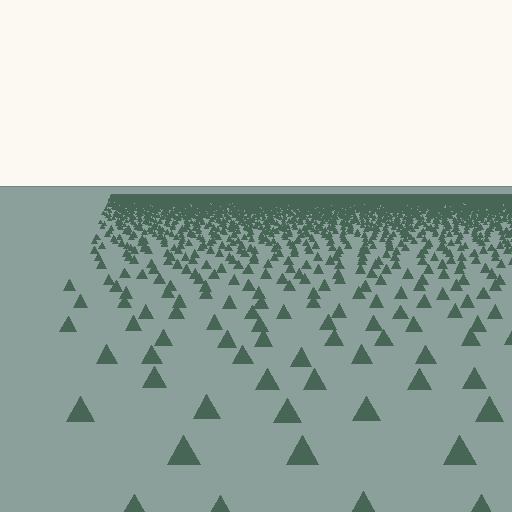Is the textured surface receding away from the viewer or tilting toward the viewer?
The surface is receding away from the viewer. Texture elements get smaller and denser toward the top.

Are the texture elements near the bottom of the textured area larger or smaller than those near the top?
Larger. Near the bottom, elements are closer to the viewer and appear at a bigger on-screen size.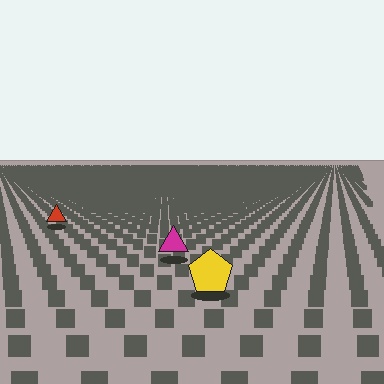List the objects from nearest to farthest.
From nearest to farthest: the yellow pentagon, the magenta triangle, the red triangle.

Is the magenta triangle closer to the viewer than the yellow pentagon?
No. The yellow pentagon is closer — you can tell from the texture gradient: the ground texture is coarser near it.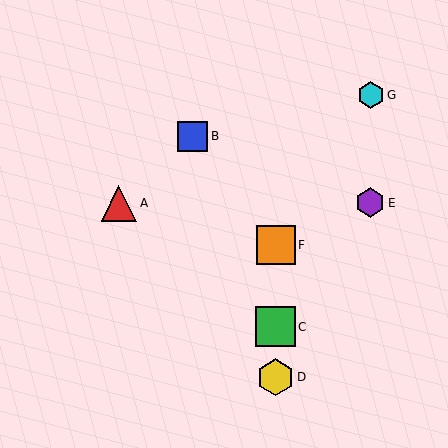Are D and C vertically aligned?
Yes, both are at x≈276.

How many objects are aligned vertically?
3 objects (C, D, F) are aligned vertically.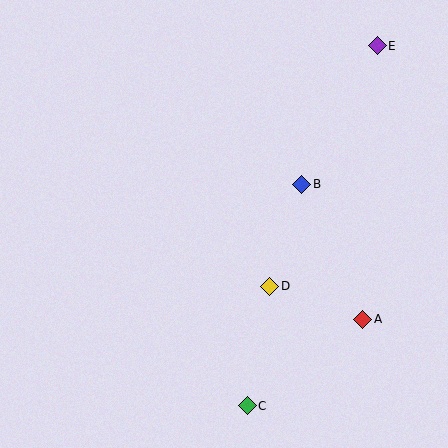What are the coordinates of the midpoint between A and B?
The midpoint between A and B is at (332, 252).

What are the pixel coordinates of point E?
Point E is at (377, 46).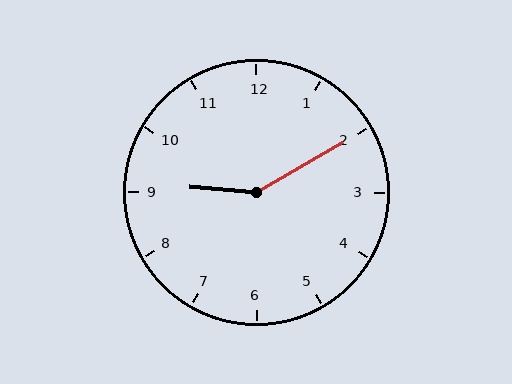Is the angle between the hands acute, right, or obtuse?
It is obtuse.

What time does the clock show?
9:10.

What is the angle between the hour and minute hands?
Approximately 145 degrees.